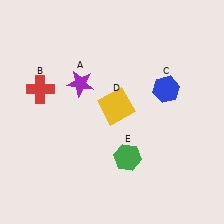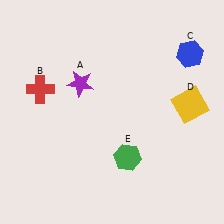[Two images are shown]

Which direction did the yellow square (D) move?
The yellow square (D) moved right.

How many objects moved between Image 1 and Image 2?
2 objects moved between the two images.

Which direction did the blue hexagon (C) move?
The blue hexagon (C) moved up.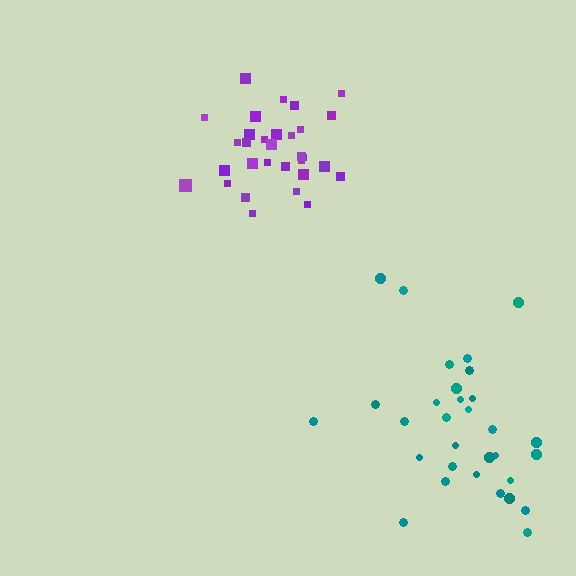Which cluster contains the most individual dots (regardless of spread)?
Purple (31).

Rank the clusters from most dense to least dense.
purple, teal.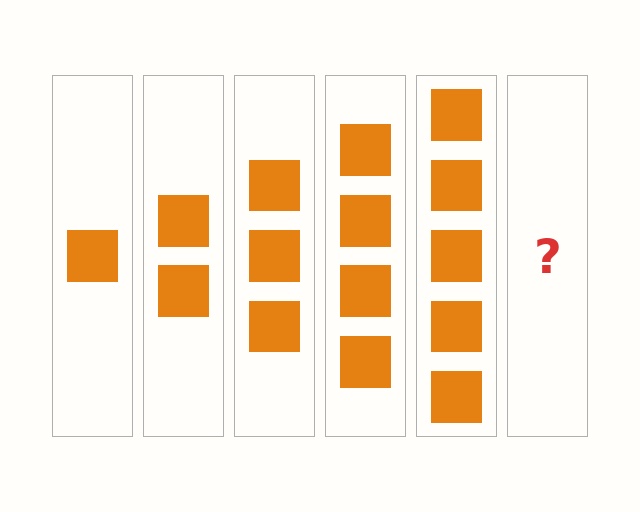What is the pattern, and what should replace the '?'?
The pattern is that each step adds one more square. The '?' should be 6 squares.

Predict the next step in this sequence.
The next step is 6 squares.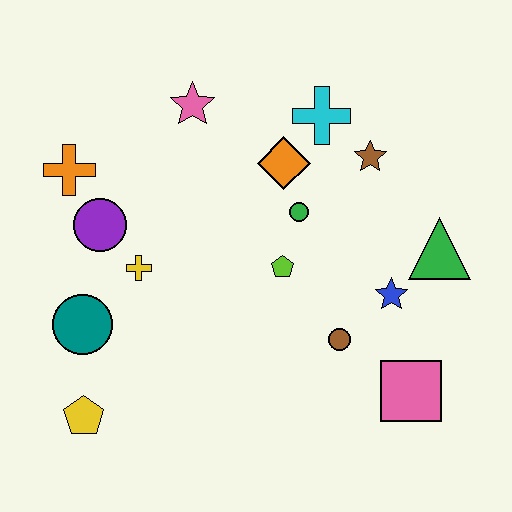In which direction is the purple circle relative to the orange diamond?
The purple circle is to the left of the orange diamond.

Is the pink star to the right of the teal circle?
Yes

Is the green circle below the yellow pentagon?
No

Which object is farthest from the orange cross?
The pink square is farthest from the orange cross.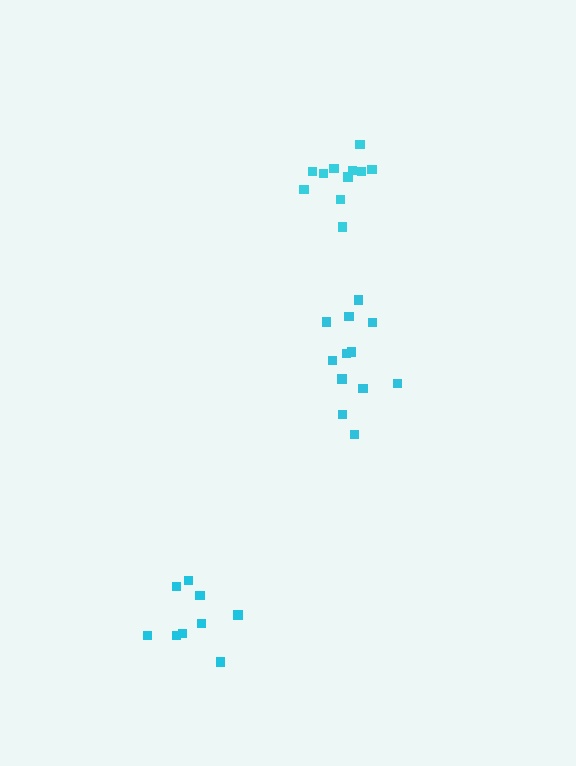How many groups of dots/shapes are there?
There are 3 groups.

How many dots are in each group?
Group 1: 11 dots, Group 2: 9 dots, Group 3: 12 dots (32 total).